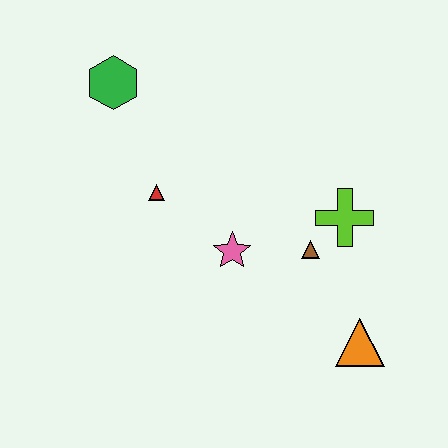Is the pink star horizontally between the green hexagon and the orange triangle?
Yes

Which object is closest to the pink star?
The brown triangle is closest to the pink star.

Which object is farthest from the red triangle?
The orange triangle is farthest from the red triangle.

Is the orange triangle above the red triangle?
No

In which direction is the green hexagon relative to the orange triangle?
The green hexagon is above the orange triangle.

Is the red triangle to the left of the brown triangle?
Yes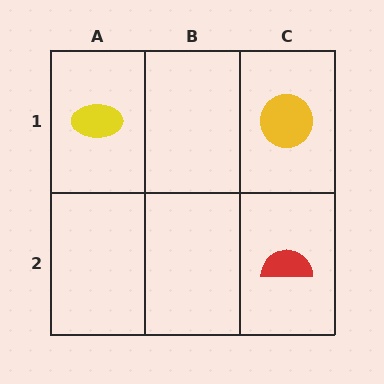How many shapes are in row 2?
1 shape.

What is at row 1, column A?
A yellow ellipse.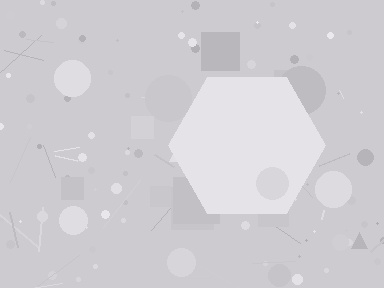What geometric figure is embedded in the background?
A hexagon is embedded in the background.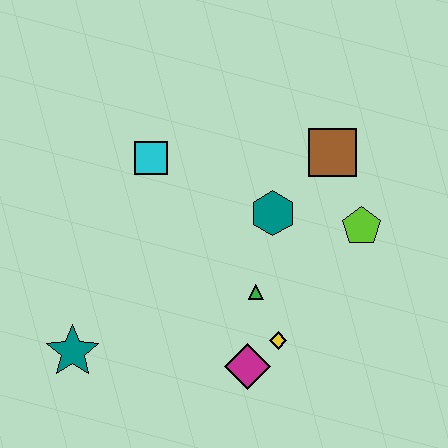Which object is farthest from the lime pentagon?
The teal star is farthest from the lime pentagon.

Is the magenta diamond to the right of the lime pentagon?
No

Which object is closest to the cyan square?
The teal hexagon is closest to the cyan square.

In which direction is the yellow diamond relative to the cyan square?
The yellow diamond is below the cyan square.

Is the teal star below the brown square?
Yes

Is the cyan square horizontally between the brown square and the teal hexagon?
No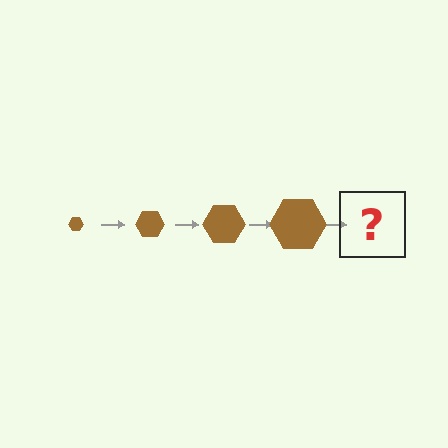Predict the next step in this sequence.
The next step is a brown hexagon, larger than the previous one.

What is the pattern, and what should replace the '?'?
The pattern is that the hexagon gets progressively larger each step. The '?' should be a brown hexagon, larger than the previous one.